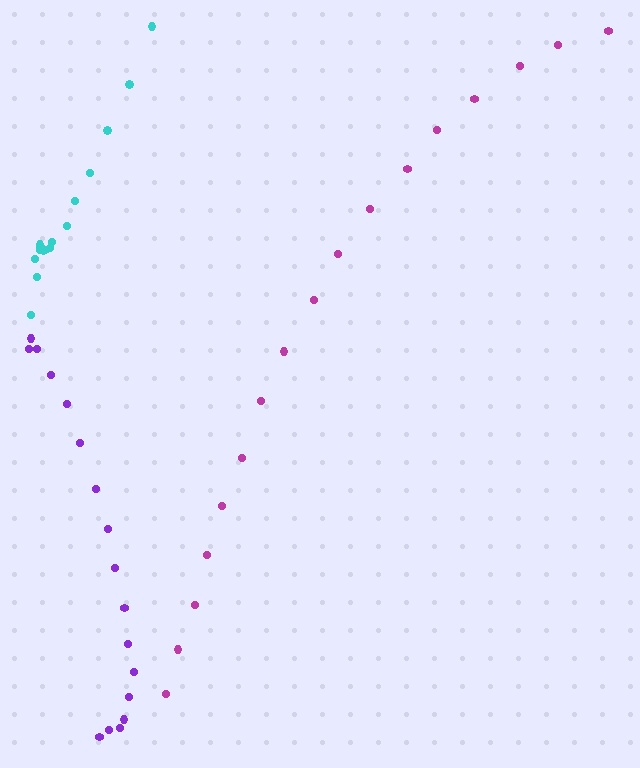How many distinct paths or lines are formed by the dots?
There are 3 distinct paths.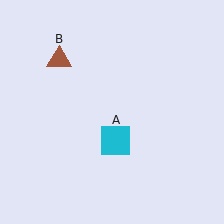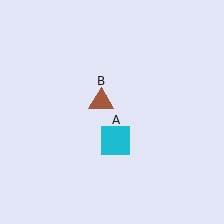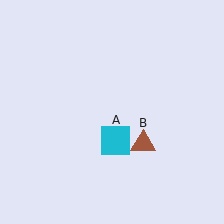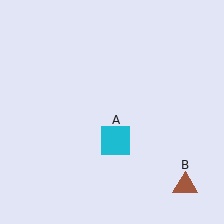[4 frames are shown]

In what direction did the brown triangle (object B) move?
The brown triangle (object B) moved down and to the right.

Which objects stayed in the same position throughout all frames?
Cyan square (object A) remained stationary.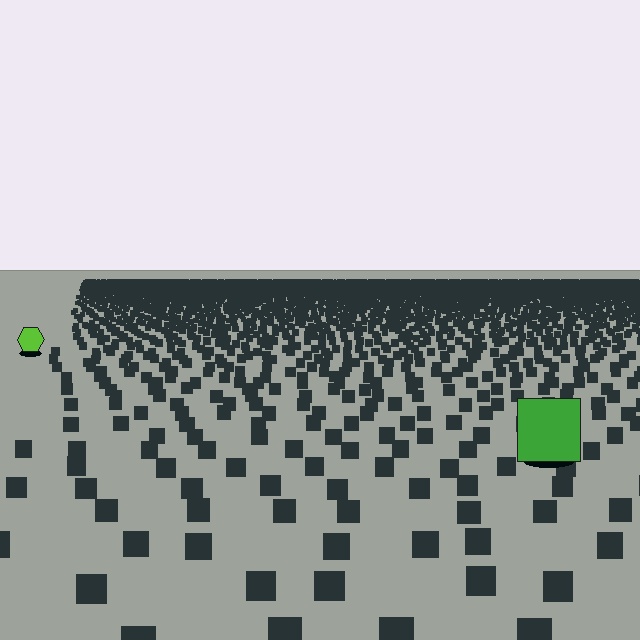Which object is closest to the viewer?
The green square is closest. The texture marks near it are larger and more spread out.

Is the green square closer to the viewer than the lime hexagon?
Yes. The green square is closer — you can tell from the texture gradient: the ground texture is coarser near it.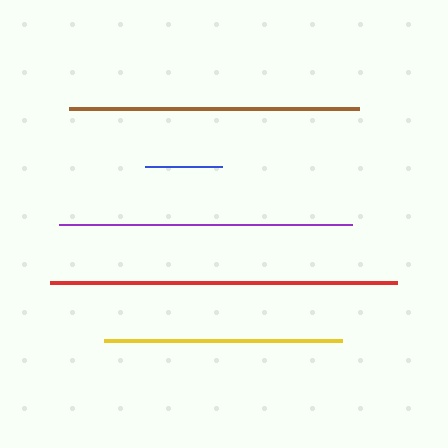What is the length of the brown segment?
The brown segment is approximately 290 pixels long.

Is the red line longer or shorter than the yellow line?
The red line is longer than the yellow line.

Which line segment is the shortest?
The blue line is the shortest at approximately 78 pixels.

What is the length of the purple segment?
The purple segment is approximately 293 pixels long.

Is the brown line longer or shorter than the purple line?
The purple line is longer than the brown line.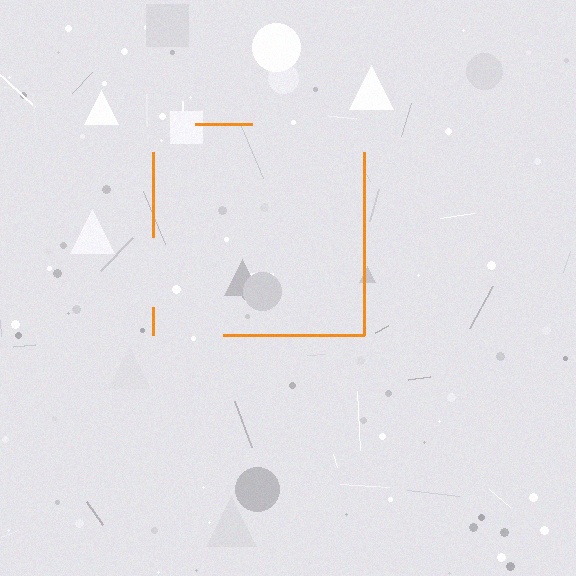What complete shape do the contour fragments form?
The contour fragments form a square.